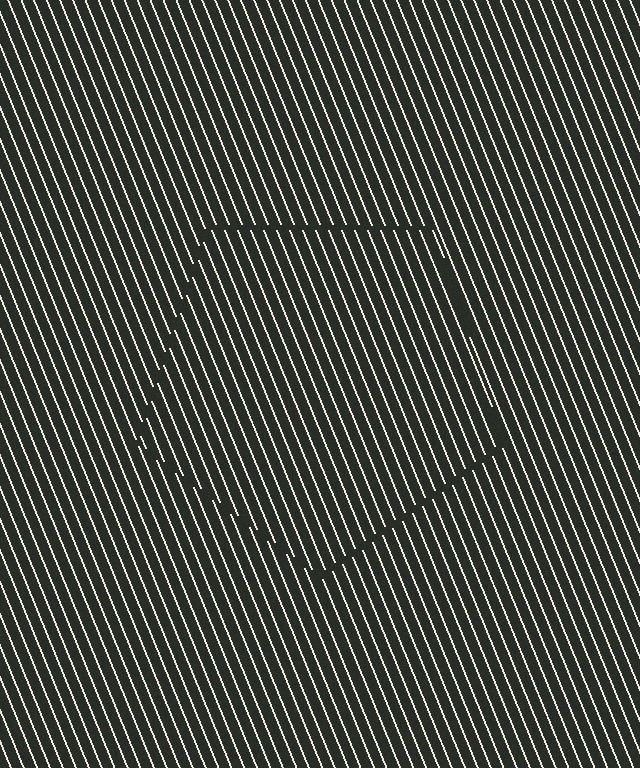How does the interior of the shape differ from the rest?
The interior of the shape contains the same grating, shifted by half a period — the contour is defined by the phase discontinuity where line-ends from the inner and outer gratings abut.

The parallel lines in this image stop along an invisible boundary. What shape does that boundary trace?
An illusory pentagon. The interior of the shape contains the same grating, shifted by half a period — the contour is defined by the phase discontinuity where line-ends from the inner and outer gratings abut.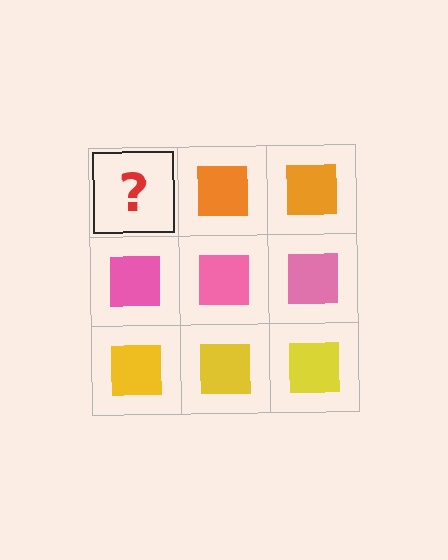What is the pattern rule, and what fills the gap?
The rule is that each row has a consistent color. The gap should be filled with an orange square.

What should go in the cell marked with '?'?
The missing cell should contain an orange square.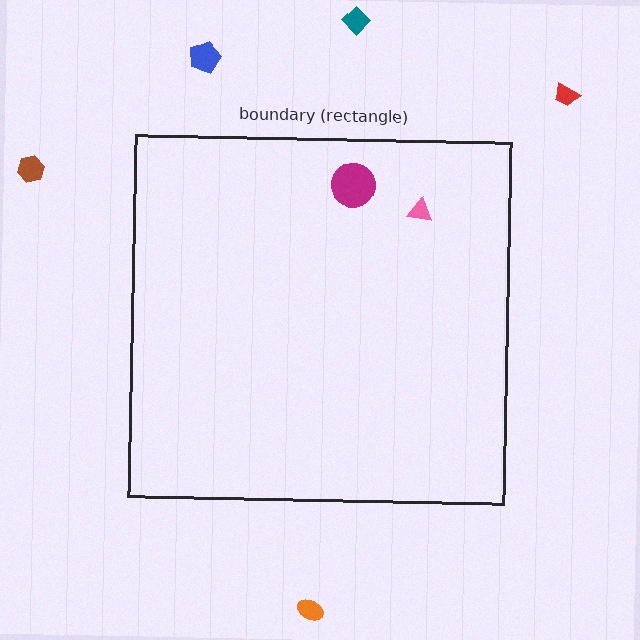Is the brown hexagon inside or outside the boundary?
Outside.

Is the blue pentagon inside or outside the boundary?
Outside.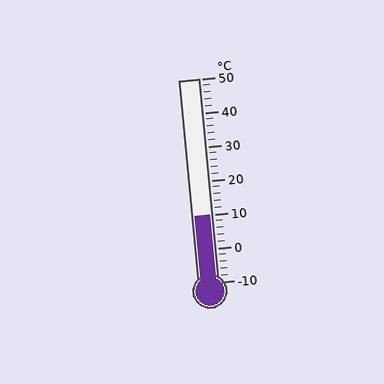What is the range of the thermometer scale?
The thermometer scale ranges from -10°C to 50°C.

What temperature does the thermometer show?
The thermometer shows approximately 10°C.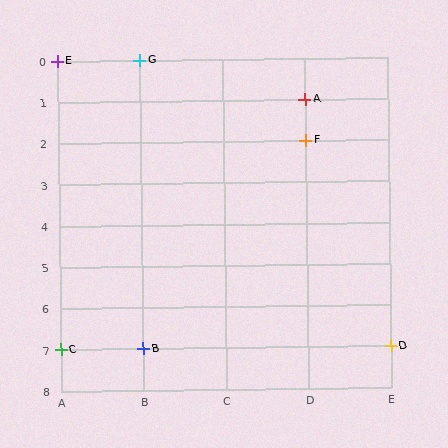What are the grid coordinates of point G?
Point G is at grid coordinates (B, 0).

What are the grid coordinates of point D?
Point D is at grid coordinates (E, 7).